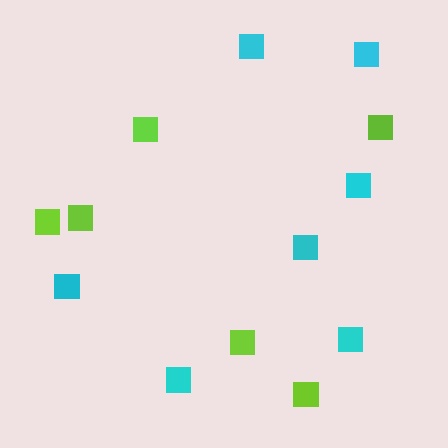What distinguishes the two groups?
There are 2 groups: one group of cyan squares (7) and one group of lime squares (6).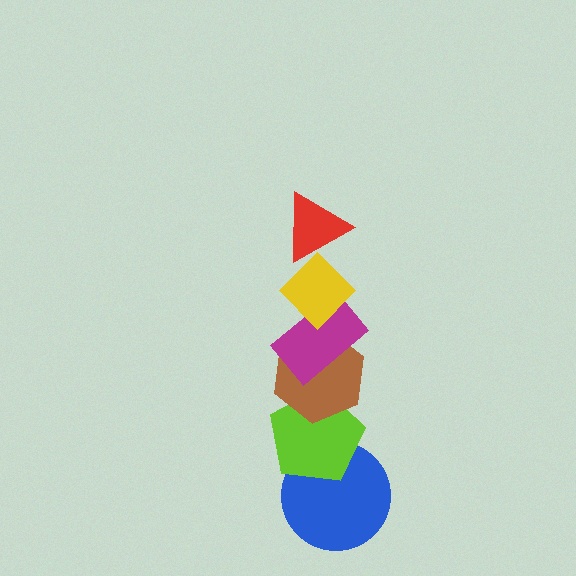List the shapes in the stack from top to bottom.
From top to bottom: the red triangle, the yellow diamond, the magenta rectangle, the brown hexagon, the lime pentagon, the blue circle.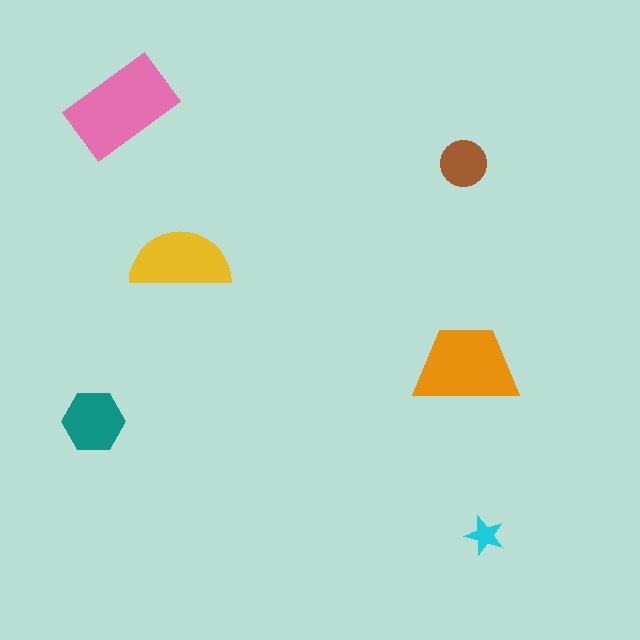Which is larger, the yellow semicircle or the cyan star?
The yellow semicircle.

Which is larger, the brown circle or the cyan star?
The brown circle.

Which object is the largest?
The pink rectangle.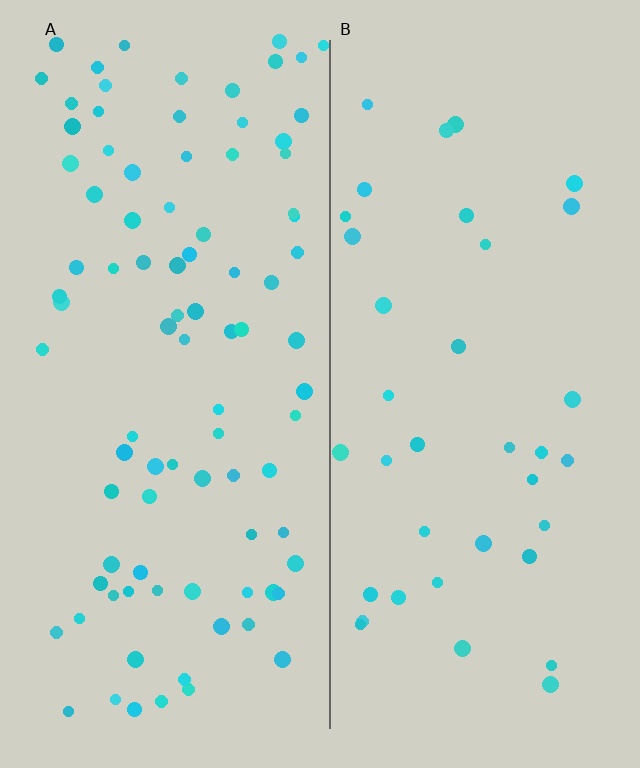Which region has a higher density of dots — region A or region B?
A (the left).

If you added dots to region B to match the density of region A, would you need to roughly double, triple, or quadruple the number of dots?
Approximately double.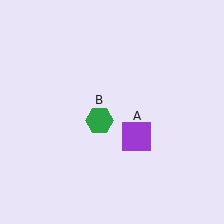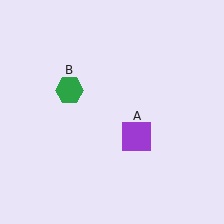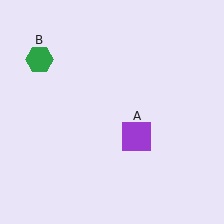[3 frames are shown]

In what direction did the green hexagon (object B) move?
The green hexagon (object B) moved up and to the left.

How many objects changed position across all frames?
1 object changed position: green hexagon (object B).